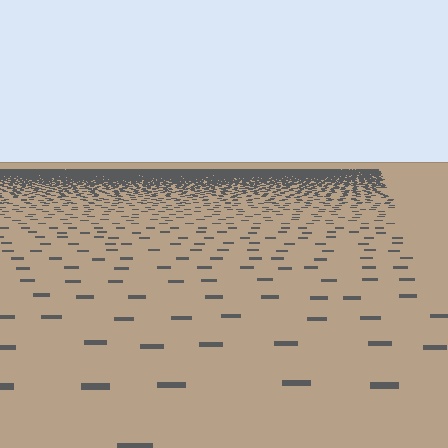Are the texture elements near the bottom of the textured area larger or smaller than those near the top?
Larger. Near the bottom, elements are closer to the viewer and appear at a bigger on-screen size.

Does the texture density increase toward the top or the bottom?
Density increases toward the top.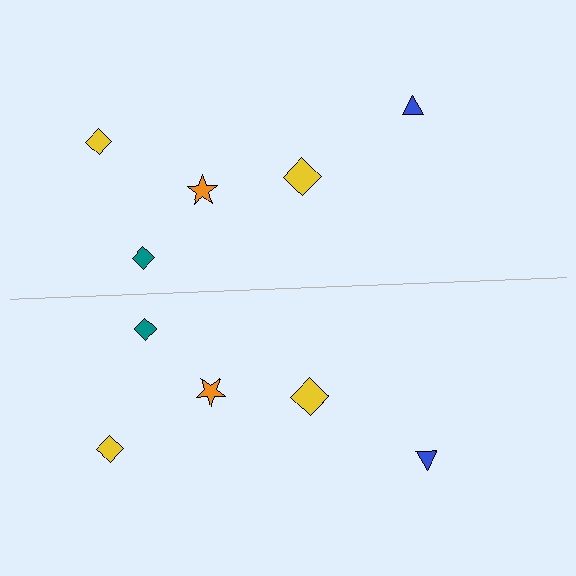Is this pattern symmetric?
Yes, this pattern has bilateral (reflection) symmetry.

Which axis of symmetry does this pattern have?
The pattern has a horizontal axis of symmetry running through the center of the image.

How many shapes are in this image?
There are 10 shapes in this image.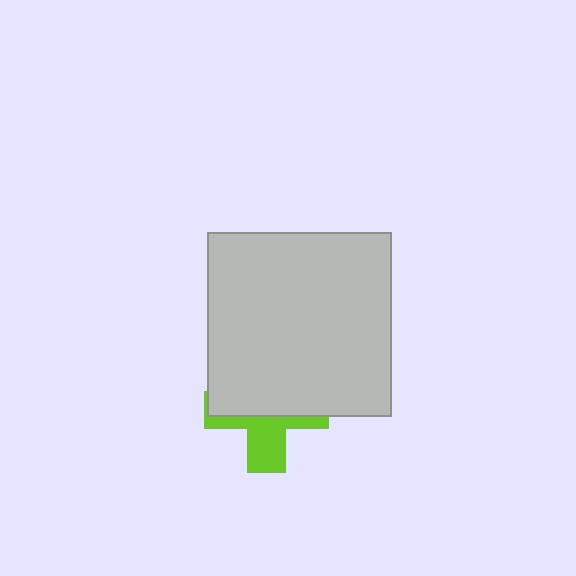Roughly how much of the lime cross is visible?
A small part of it is visible (roughly 40%).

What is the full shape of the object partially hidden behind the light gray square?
The partially hidden object is a lime cross.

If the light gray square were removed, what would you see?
You would see the complete lime cross.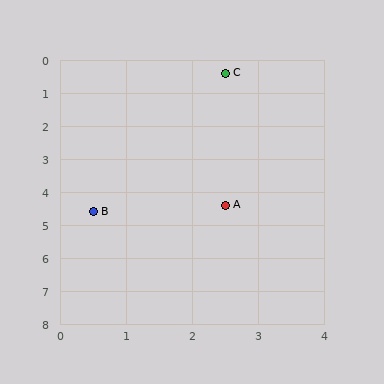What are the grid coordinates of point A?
Point A is at approximately (2.5, 4.4).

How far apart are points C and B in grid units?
Points C and B are about 4.7 grid units apart.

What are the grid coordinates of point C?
Point C is at approximately (2.5, 0.4).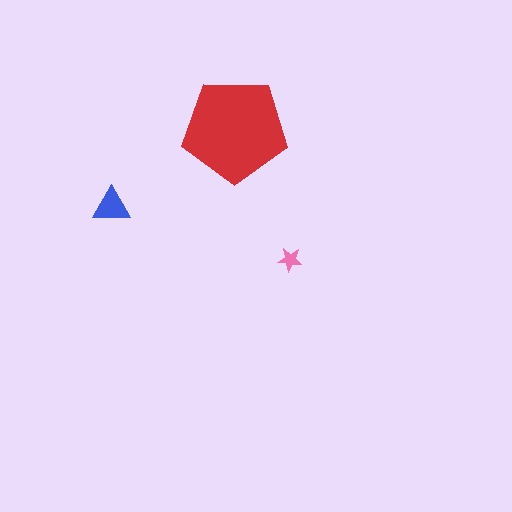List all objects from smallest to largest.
The pink star, the blue triangle, the red pentagon.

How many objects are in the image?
There are 3 objects in the image.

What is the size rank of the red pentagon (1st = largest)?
1st.